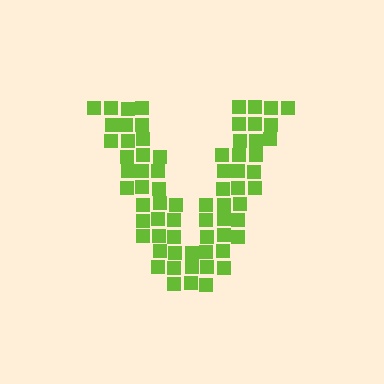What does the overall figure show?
The overall figure shows the letter V.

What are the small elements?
The small elements are squares.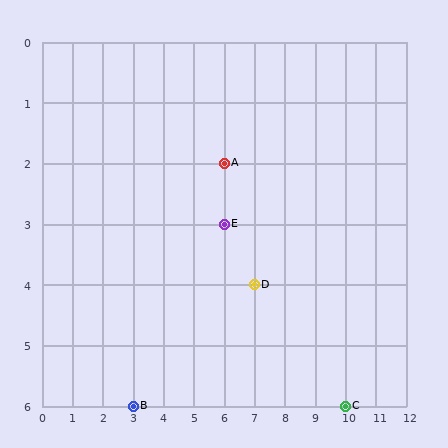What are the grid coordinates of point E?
Point E is at grid coordinates (6, 3).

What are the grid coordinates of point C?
Point C is at grid coordinates (10, 6).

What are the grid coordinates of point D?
Point D is at grid coordinates (7, 4).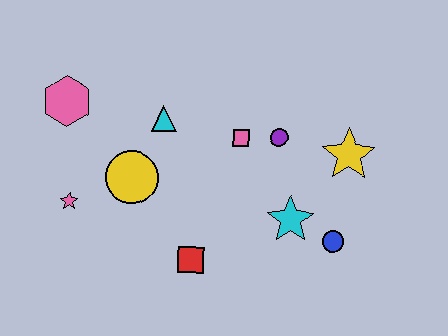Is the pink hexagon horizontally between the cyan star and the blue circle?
No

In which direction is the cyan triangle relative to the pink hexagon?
The cyan triangle is to the right of the pink hexagon.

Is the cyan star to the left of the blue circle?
Yes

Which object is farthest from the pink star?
The yellow star is farthest from the pink star.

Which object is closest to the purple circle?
The pink square is closest to the purple circle.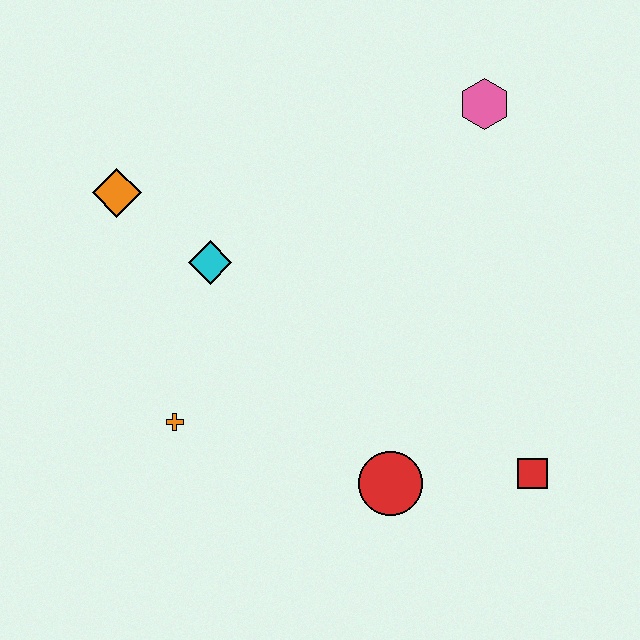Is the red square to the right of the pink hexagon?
Yes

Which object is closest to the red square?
The red circle is closest to the red square.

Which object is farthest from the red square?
The orange diamond is farthest from the red square.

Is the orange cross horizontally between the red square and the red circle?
No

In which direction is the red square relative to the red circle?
The red square is to the right of the red circle.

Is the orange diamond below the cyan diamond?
No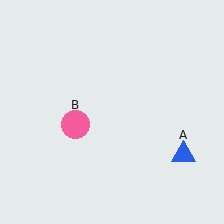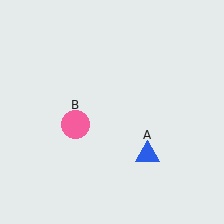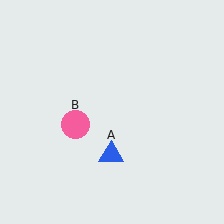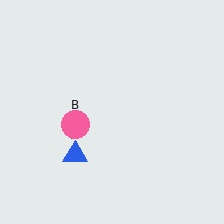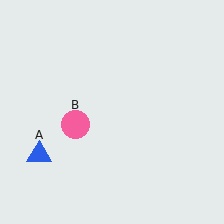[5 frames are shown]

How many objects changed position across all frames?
1 object changed position: blue triangle (object A).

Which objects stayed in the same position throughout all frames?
Pink circle (object B) remained stationary.